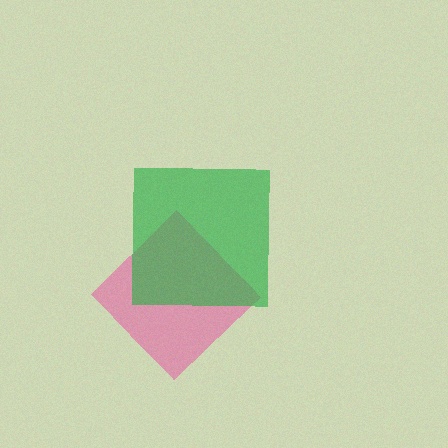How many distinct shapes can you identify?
There are 2 distinct shapes: a pink diamond, a green square.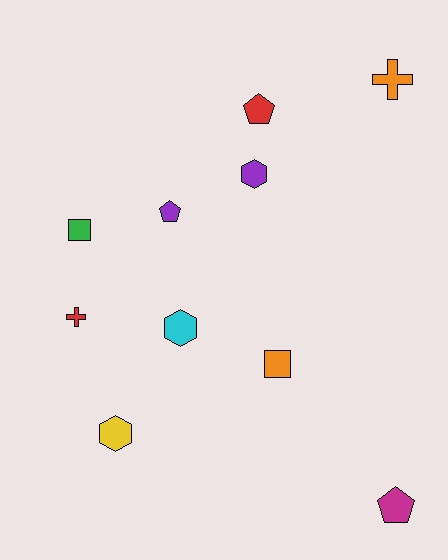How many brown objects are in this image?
There are no brown objects.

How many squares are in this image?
There are 2 squares.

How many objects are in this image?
There are 10 objects.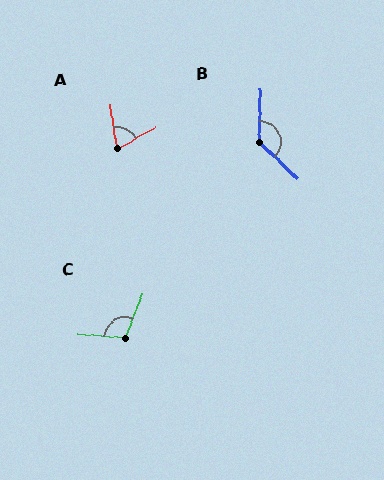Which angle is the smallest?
A, at approximately 70 degrees.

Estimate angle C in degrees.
Approximately 108 degrees.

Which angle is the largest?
B, at approximately 132 degrees.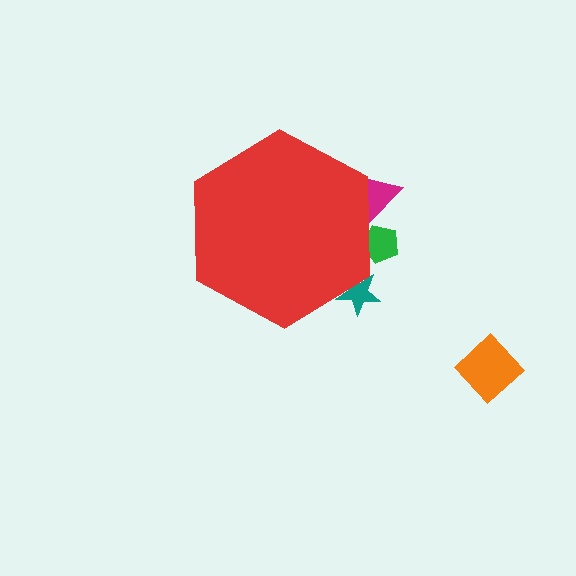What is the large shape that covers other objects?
A red hexagon.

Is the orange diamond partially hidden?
No, the orange diamond is fully visible.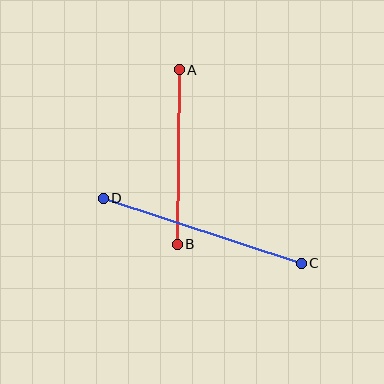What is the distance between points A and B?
The distance is approximately 174 pixels.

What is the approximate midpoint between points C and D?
The midpoint is at approximately (202, 231) pixels.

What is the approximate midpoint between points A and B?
The midpoint is at approximately (178, 157) pixels.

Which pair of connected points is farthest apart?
Points C and D are farthest apart.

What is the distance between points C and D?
The distance is approximately 208 pixels.